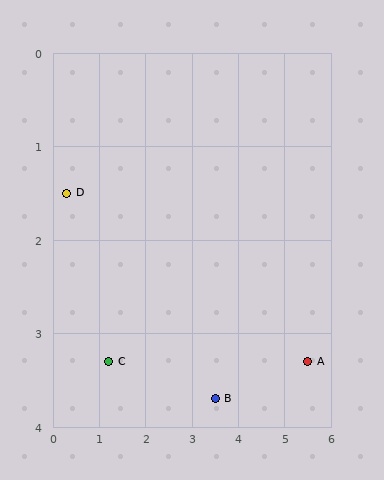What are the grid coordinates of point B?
Point B is at approximately (3.5, 3.7).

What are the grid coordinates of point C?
Point C is at approximately (1.2, 3.3).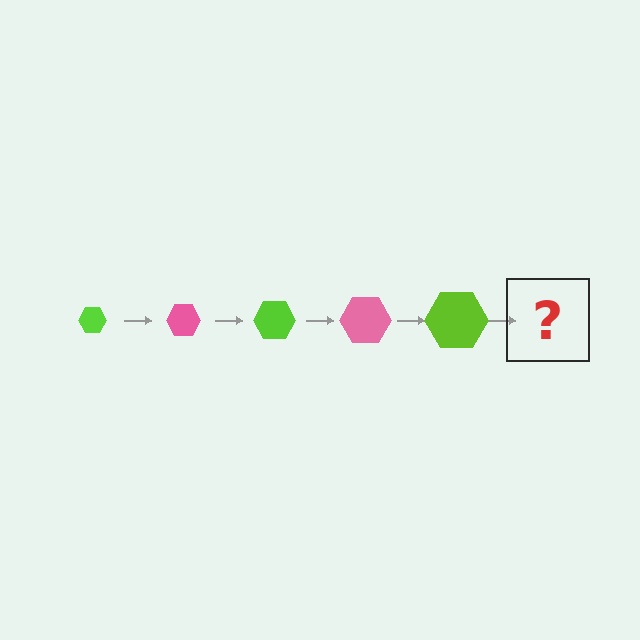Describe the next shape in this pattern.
It should be a pink hexagon, larger than the previous one.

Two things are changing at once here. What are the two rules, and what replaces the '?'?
The two rules are that the hexagon grows larger each step and the color cycles through lime and pink. The '?' should be a pink hexagon, larger than the previous one.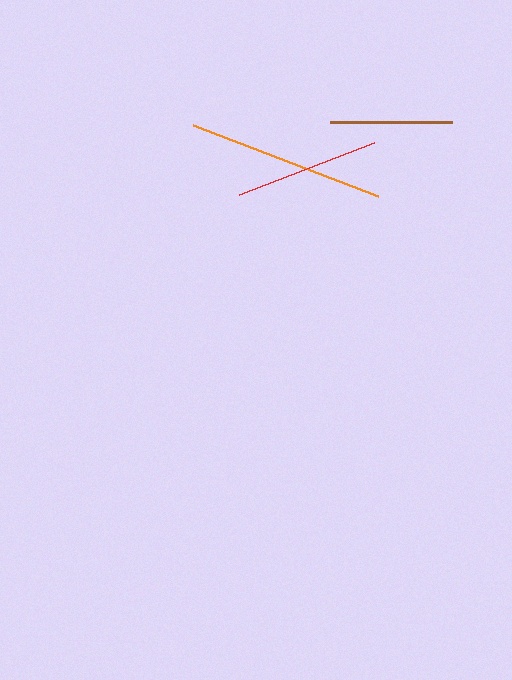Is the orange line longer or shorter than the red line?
The orange line is longer than the red line.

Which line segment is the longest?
The orange line is the longest at approximately 198 pixels.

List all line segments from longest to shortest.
From longest to shortest: orange, red, brown.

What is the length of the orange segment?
The orange segment is approximately 198 pixels long.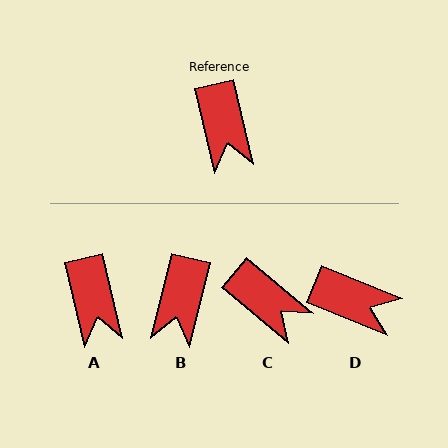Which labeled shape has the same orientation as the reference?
A.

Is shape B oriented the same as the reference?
No, it is off by about 27 degrees.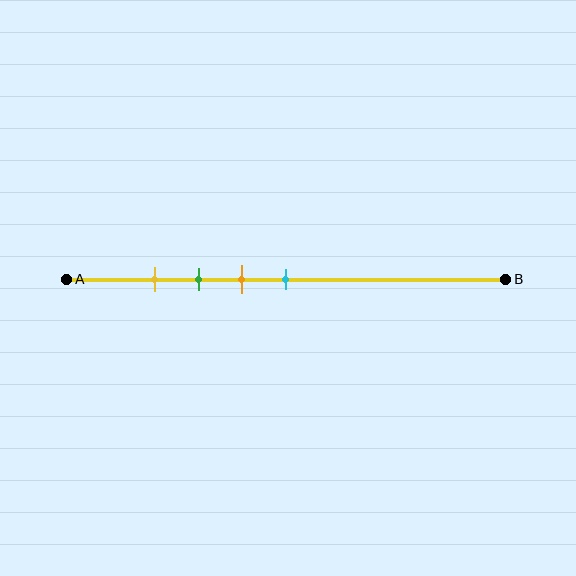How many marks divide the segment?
There are 4 marks dividing the segment.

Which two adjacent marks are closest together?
The yellow and green marks are the closest adjacent pair.